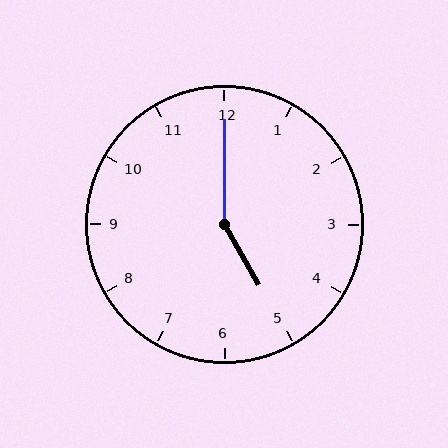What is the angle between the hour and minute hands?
Approximately 150 degrees.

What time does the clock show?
5:00.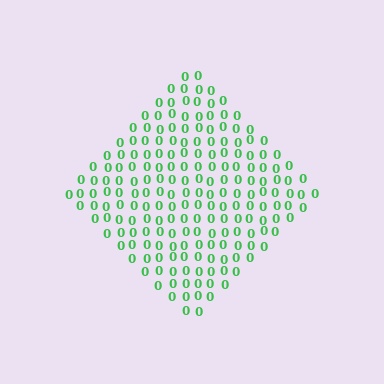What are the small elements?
The small elements are digit 0's.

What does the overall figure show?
The overall figure shows a diamond.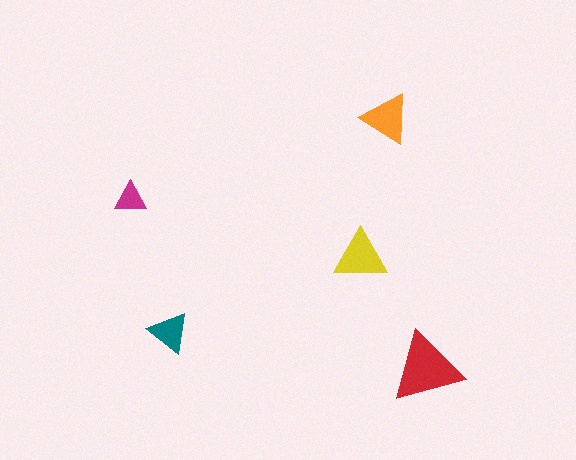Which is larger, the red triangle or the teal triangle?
The red one.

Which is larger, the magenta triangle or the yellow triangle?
The yellow one.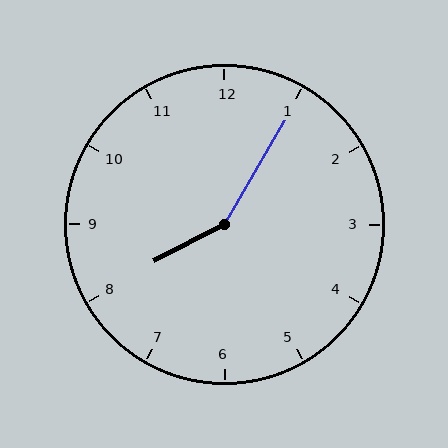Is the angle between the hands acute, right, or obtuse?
It is obtuse.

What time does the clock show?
8:05.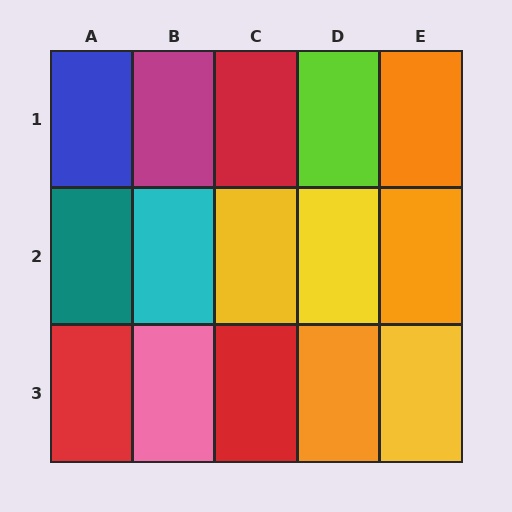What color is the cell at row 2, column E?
Orange.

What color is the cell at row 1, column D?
Lime.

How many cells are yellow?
3 cells are yellow.